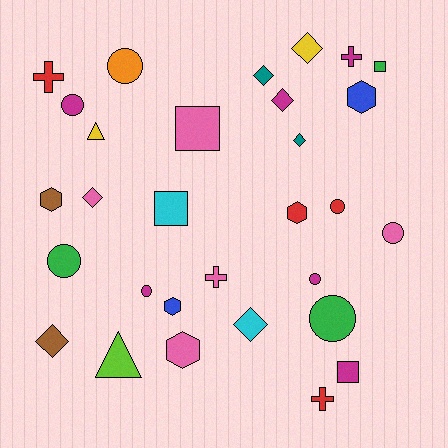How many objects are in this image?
There are 30 objects.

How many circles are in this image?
There are 8 circles.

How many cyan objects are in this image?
There are 2 cyan objects.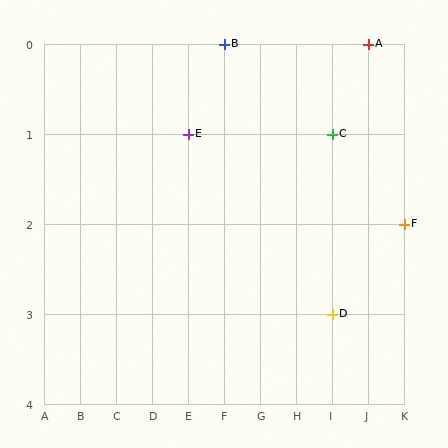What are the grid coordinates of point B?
Point B is at grid coordinates (F, 0).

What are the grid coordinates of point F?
Point F is at grid coordinates (K, 2).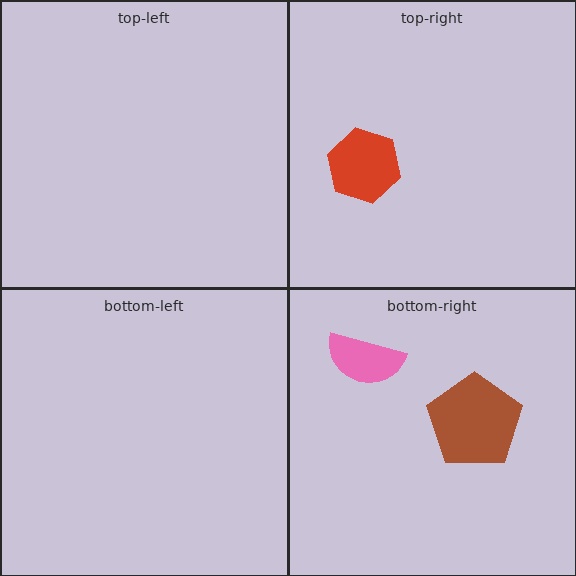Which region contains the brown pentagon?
The bottom-right region.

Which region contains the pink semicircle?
The bottom-right region.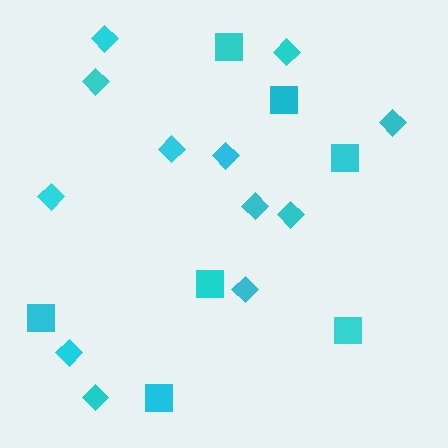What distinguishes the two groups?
There are 2 groups: one group of squares (7) and one group of diamonds (12).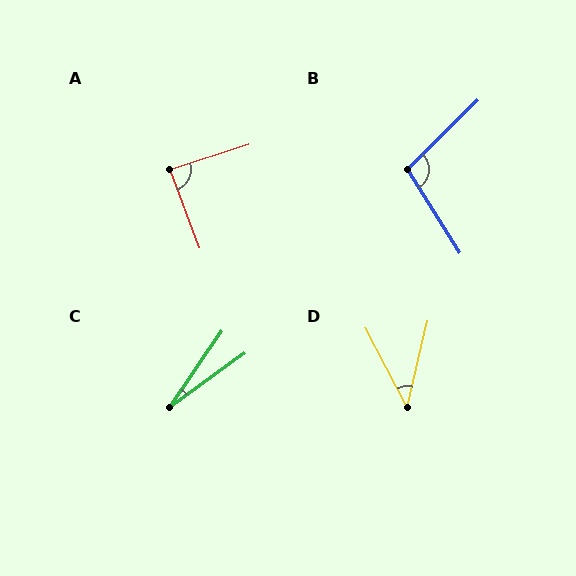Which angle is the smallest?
C, at approximately 19 degrees.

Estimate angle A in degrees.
Approximately 87 degrees.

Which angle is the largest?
B, at approximately 102 degrees.